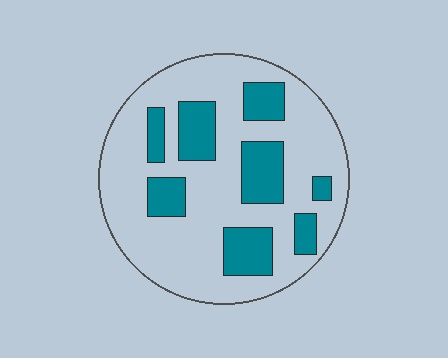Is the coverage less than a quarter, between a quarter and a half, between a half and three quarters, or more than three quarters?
Between a quarter and a half.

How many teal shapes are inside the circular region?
8.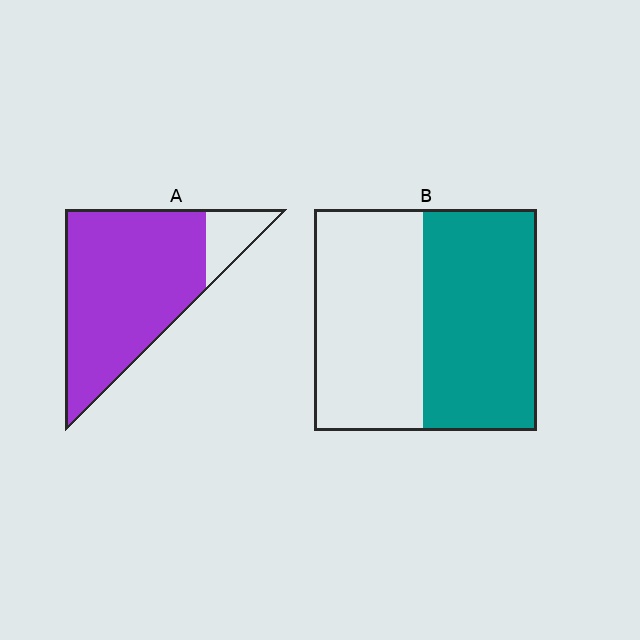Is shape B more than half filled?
Roughly half.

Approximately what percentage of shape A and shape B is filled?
A is approximately 85% and B is approximately 50%.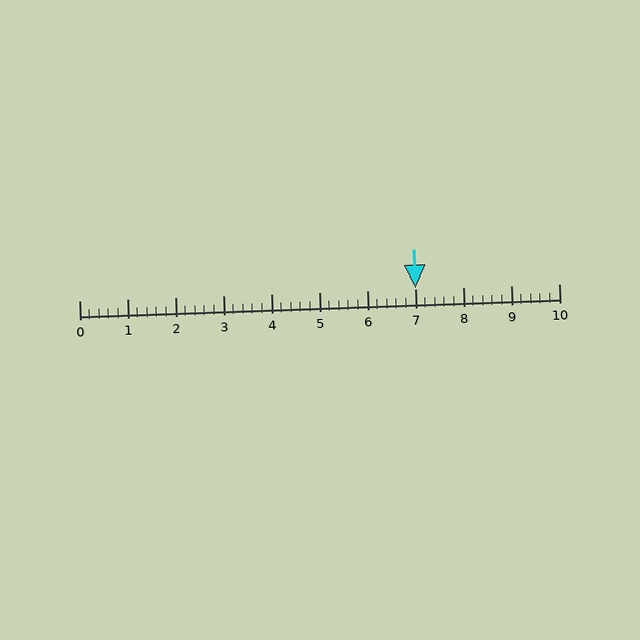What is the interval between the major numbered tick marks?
The major tick marks are spaced 1 units apart.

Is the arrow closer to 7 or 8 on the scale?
The arrow is closer to 7.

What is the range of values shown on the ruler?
The ruler shows values from 0 to 10.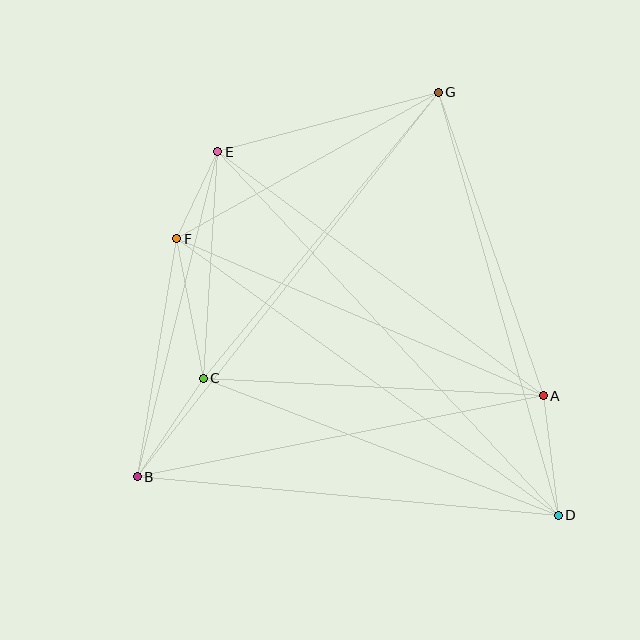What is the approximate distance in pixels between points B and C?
The distance between B and C is approximately 119 pixels.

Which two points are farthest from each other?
Points D and E are farthest from each other.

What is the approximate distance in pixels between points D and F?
The distance between D and F is approximately 471 pixels.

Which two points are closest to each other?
Points E and F are closest to each other.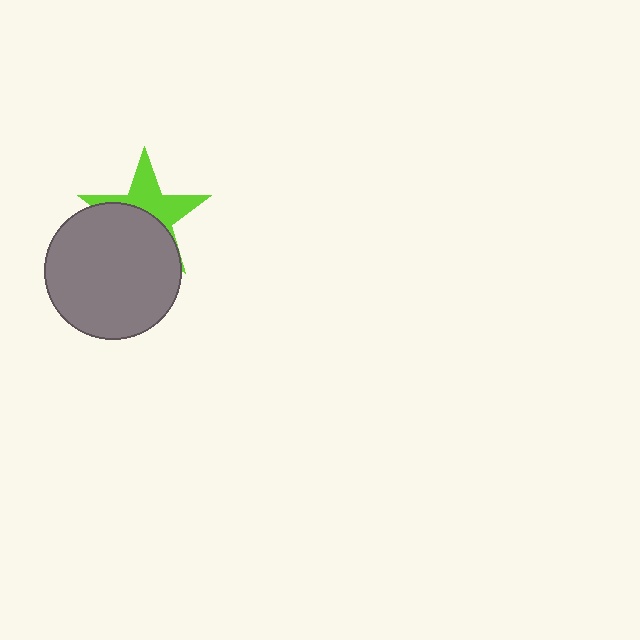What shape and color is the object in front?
The object in front is a gray circle.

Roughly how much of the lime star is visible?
About half of it is visible (roughly 47%).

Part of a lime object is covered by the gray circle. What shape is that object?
It is a star.